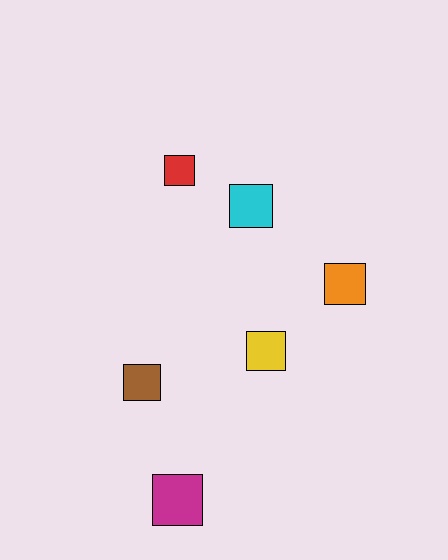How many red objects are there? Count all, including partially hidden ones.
There is 1 red object.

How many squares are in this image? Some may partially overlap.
There are 6 squares.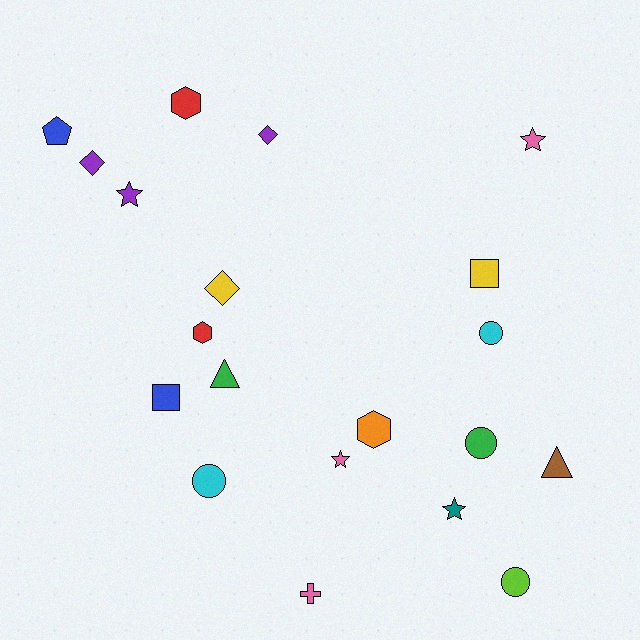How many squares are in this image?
There are 2 squares.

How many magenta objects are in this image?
There are no magenta objects.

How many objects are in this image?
There are 20 objects.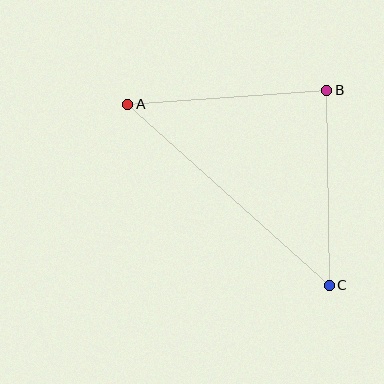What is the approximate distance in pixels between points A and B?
The distance between A and B is approximately 200 pixels.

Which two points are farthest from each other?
Points A and C are farthest from each other.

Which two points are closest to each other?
Points B and C are closest to each other.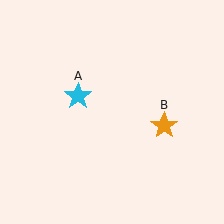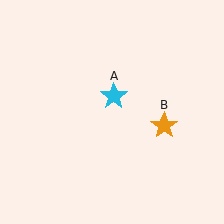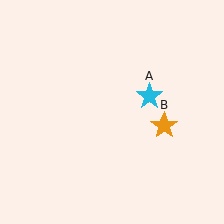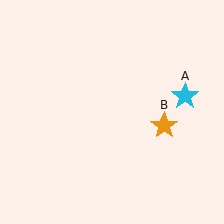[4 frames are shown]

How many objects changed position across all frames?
1 object changed position: cyan star (object A).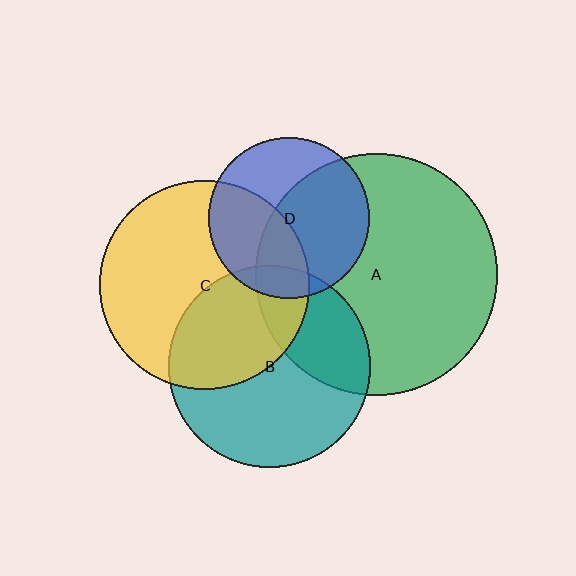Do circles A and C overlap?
Yes.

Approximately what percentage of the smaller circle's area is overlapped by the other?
Approximately 15%.